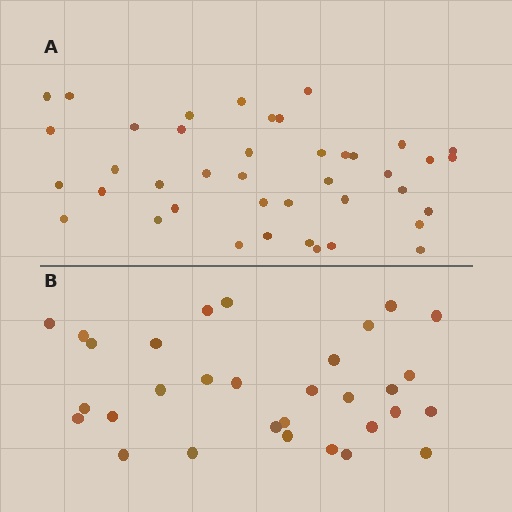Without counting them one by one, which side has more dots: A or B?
Region A (the top region) has more dots.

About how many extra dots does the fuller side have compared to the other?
Region A has roughly 10 or so more dots than region B.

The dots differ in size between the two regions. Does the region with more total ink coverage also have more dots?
No. Region B has more total ink coverage because its dots are larger, but region A actually contains more individual dots. Total area can be misleading — the number of items is what matters here.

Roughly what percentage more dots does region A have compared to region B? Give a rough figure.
About 30% more.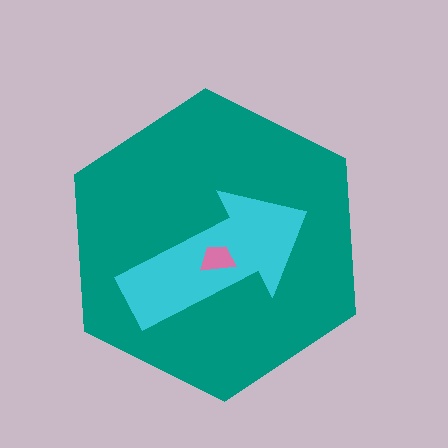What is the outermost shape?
The teal hexagon.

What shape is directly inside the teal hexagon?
The cyan arrow.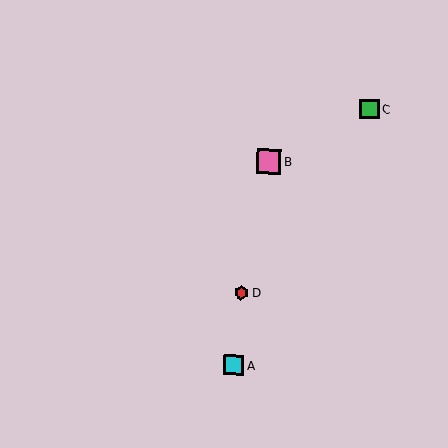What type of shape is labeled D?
Shape D is a red hexagon.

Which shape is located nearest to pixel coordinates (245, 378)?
The cyan square (labeled A) at (234, 365) is nearest to that location.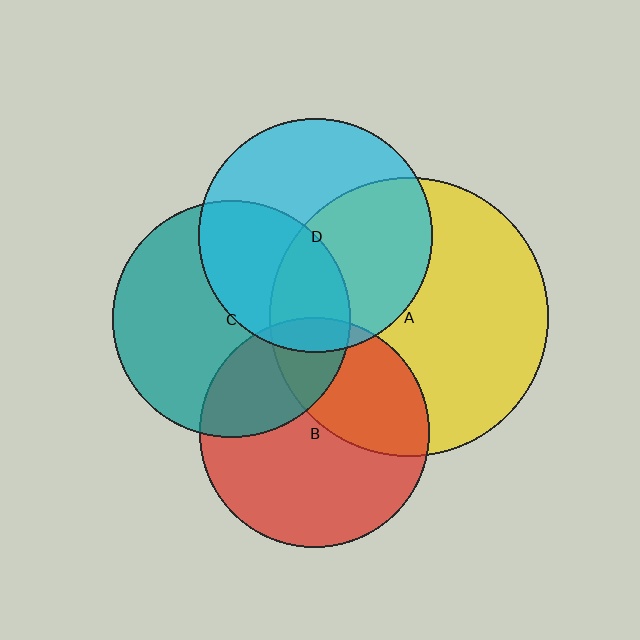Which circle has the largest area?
Circle A (yellow).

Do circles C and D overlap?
Yes.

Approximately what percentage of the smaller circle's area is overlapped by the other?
Approximately 40%.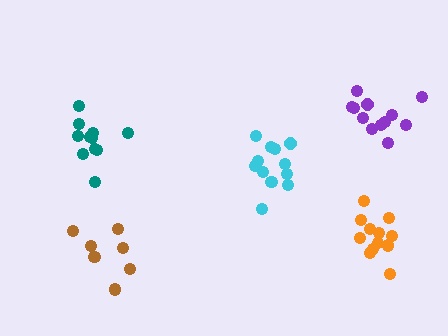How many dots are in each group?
Group 1: 11 dots, Group 2: 12 dots, Group 3: 12 dots, Group 4: 12 dots, Group 5: 7 dots (54 total).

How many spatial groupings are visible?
There are 5 spatial groupings.